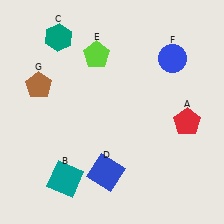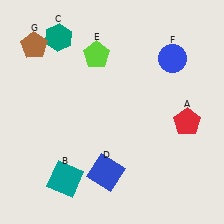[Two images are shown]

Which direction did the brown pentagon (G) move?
The brown pentagon (G) moved up.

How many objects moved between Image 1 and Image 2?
1 object moved between the two images.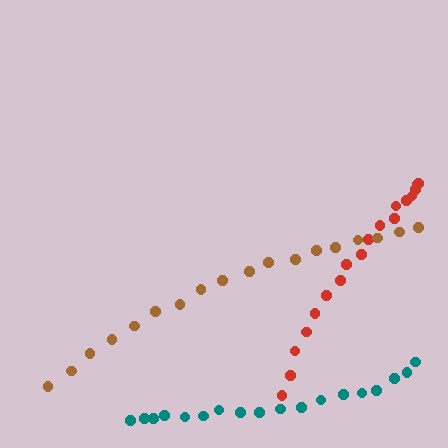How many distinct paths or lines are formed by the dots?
There are 3 distinct paths.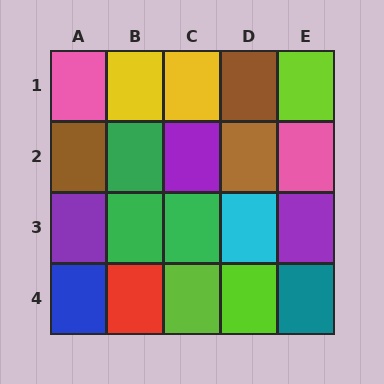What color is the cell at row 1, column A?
Pink.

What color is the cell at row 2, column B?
Green.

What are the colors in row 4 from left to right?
Blue, red, lime, lime, teal.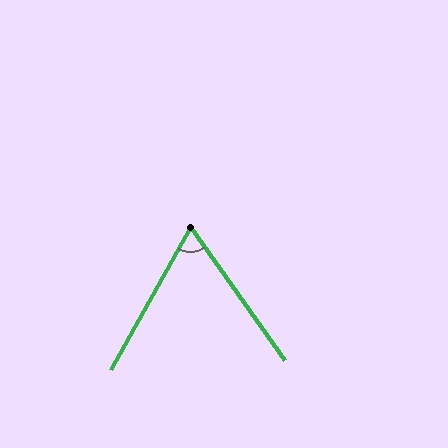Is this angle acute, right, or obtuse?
It is acute.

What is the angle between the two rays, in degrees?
Approximately 65 degrees.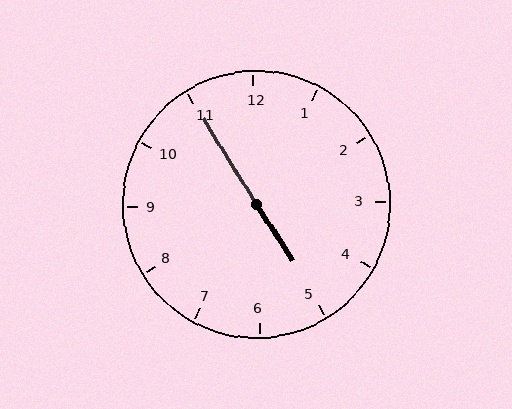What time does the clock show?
4:55.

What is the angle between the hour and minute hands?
Approximately 178 degrees.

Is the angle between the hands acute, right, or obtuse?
It is obtuse.